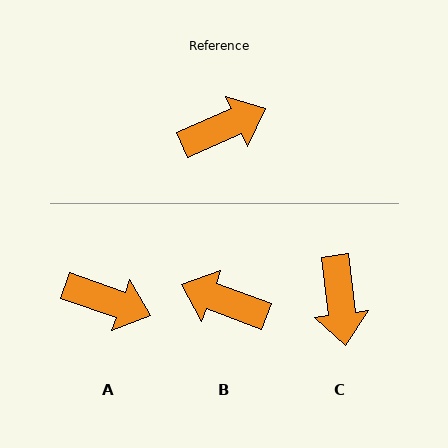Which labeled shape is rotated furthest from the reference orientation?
B, about 136 degrees away.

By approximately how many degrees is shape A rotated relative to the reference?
Approximately 43 degrees clockwise.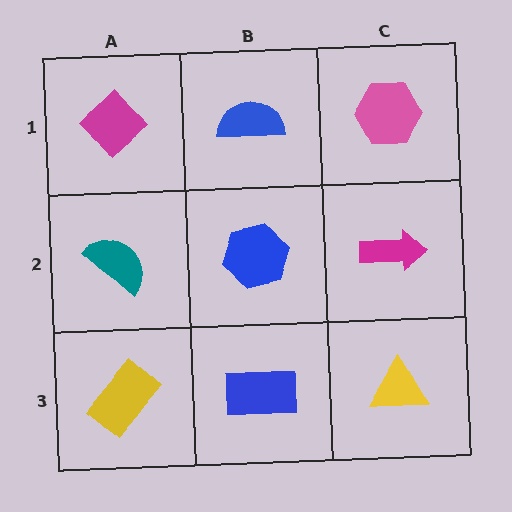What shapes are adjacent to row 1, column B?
A blue hexagon (row 2, column B), a magenta diamond (row 1, column A), a pink hexagon (row 1, column C).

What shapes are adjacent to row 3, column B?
A blue hexagon (row 2, column B), a yellow rectangle (row 3, column A), a yellow triangle (row 3, column C).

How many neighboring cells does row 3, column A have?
2.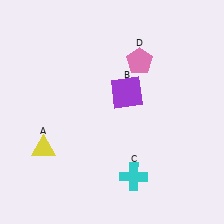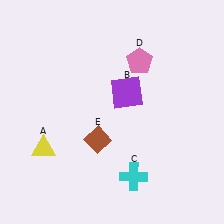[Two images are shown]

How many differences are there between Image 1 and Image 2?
There is 1 difference between the two images.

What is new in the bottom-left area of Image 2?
A brown diamond (E) was added in the bottom-left area of Image 2.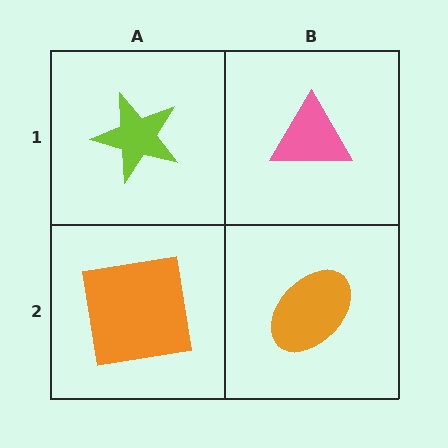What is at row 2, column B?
An orange ellipse.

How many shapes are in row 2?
2 shapes.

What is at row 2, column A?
An orange square.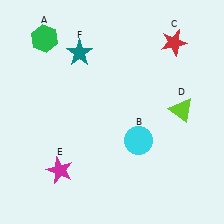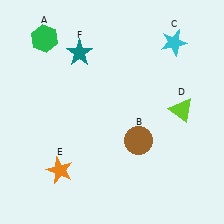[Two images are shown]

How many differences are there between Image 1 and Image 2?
There are 3 differences between the two images.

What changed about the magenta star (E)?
In Image 1, E is magenta. In Image 2, it changed to orange.